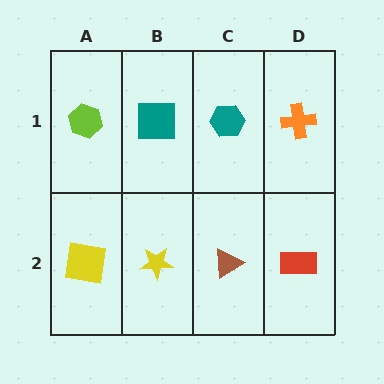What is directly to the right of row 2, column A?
A yellow star.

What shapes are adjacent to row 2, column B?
A teal square (row 1, column B), a yellow square (row 2, column A), a brown triangle (row 2, column C).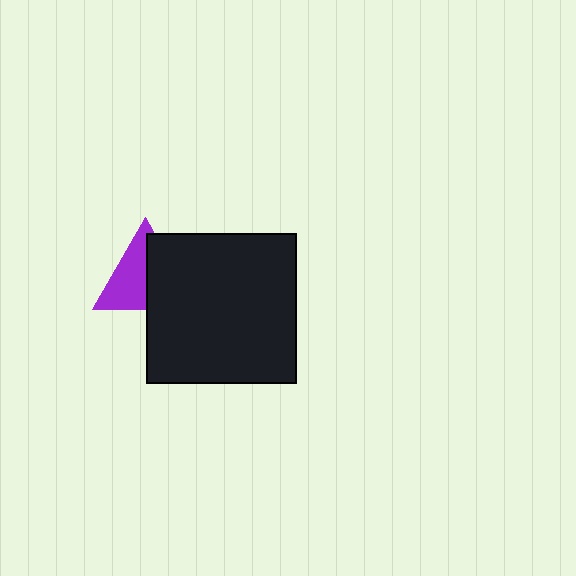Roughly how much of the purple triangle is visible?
About half of it is visible (roughly 52%).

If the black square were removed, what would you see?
You would see the complete purple triangle.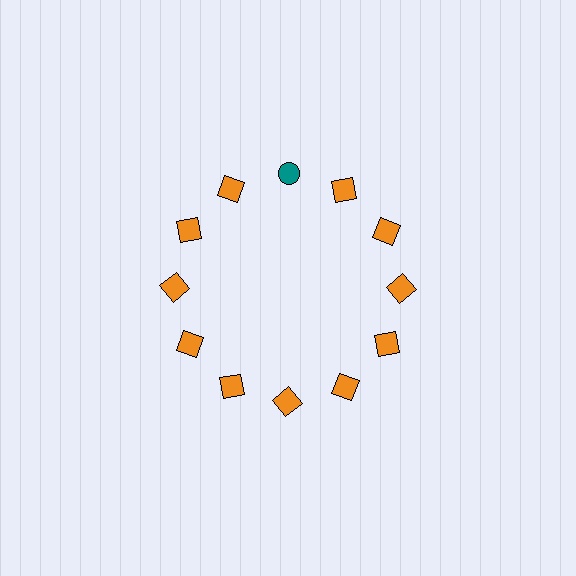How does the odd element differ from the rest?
It differs in both color (teal instead of orange) and shape (circle instead of square).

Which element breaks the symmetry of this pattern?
The teal circle at roughly the 12 o'clock position breaks the symmetry. All other shapes are orange squares.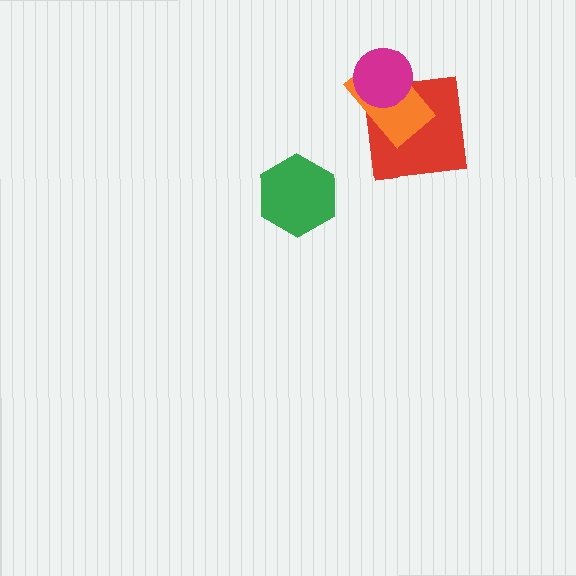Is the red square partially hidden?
Yes, it is partially covered by another shape.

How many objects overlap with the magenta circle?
2 objects overlap with the magenta circle.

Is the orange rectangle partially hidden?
Yes, it is partially covered by another shape.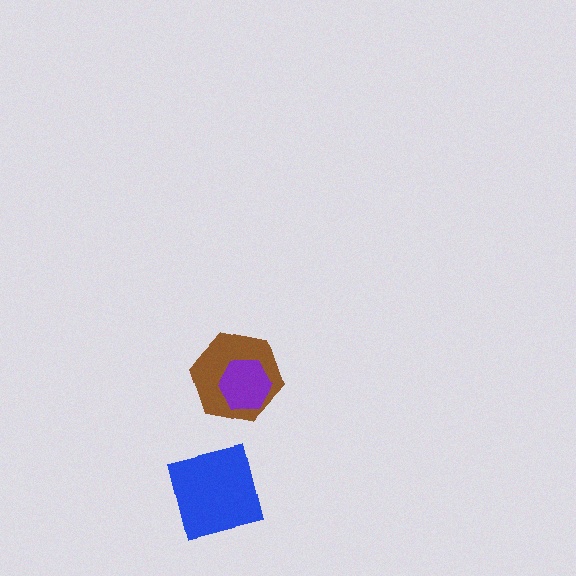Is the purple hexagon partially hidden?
No, no other shape covers it.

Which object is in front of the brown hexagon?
The purple hexagon is in front of the brown hexagon.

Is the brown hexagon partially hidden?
Yes, it is partially covered by another shape.